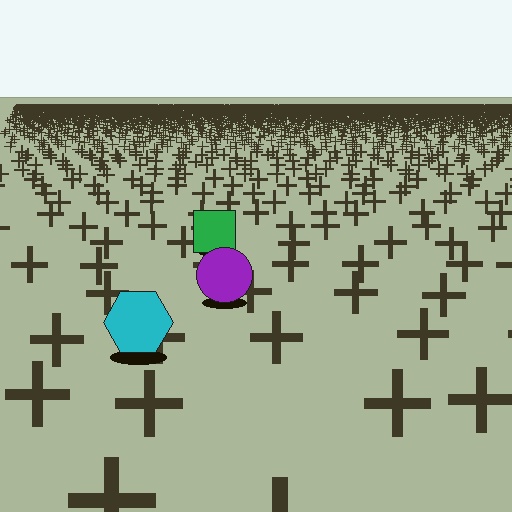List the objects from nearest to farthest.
From nearest to farthest: the cyan hexagon, the purple circle, the green square.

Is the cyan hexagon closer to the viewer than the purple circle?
Yes. The cyan hexagon is closer — you can tell from the texture gradient: the ground texture is coarser near it.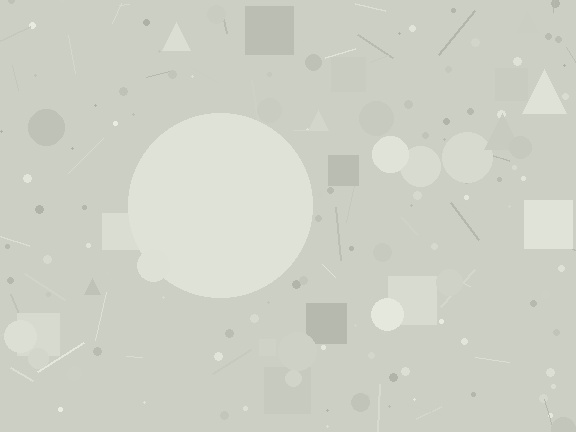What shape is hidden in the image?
A circle is hidden in the image.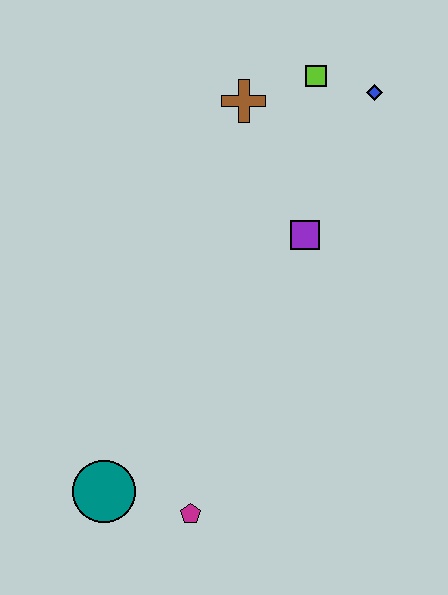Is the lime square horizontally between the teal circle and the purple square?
No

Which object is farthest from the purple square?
The teal circle is farthest from the purple square.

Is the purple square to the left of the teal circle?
No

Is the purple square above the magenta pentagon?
Yes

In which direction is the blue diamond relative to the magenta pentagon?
The blue diamond is above the magenta pentagon.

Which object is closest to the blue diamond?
The lime square is closest to the blue diamond.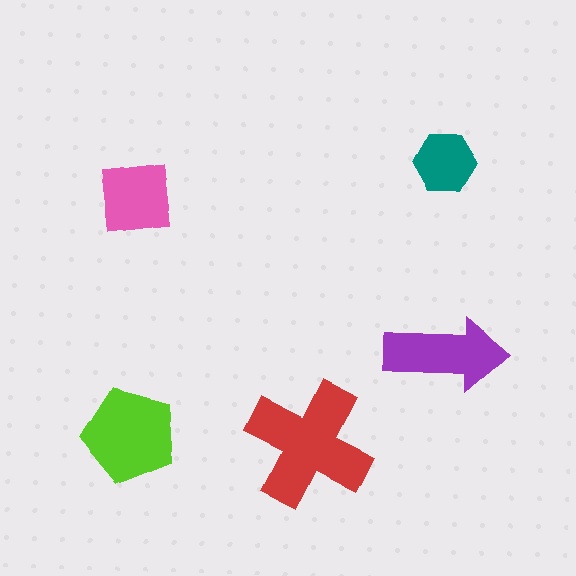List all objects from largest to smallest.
The red cross, the lime pentagon, the purple arrow, the pink square, the teal hexagon.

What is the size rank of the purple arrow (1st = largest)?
3rd.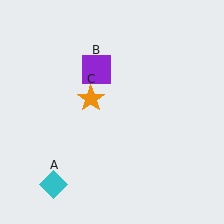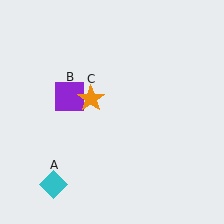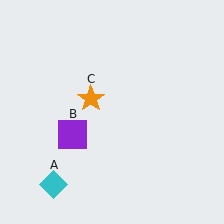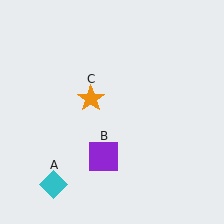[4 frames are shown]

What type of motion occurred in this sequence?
The purple square (object B) rotated counterclockwise around the center of the scene.